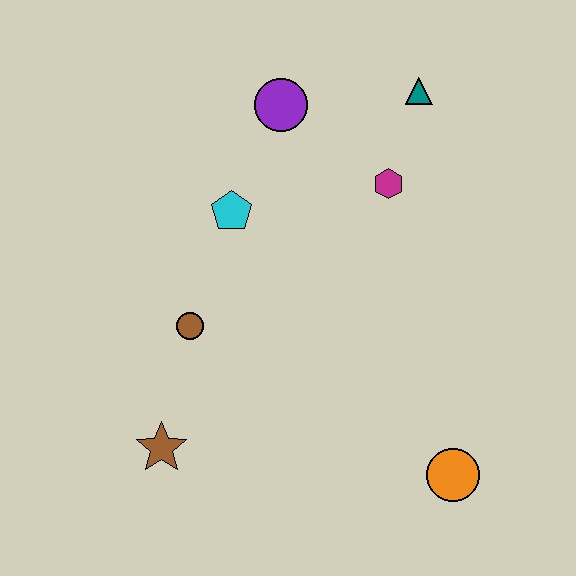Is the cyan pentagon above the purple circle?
No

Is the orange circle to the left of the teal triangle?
No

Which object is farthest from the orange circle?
The purple circle is farthest from the orange circle.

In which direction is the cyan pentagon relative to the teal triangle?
The cyan pentagon is to the left of the teal triangle.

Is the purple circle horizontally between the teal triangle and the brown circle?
Yes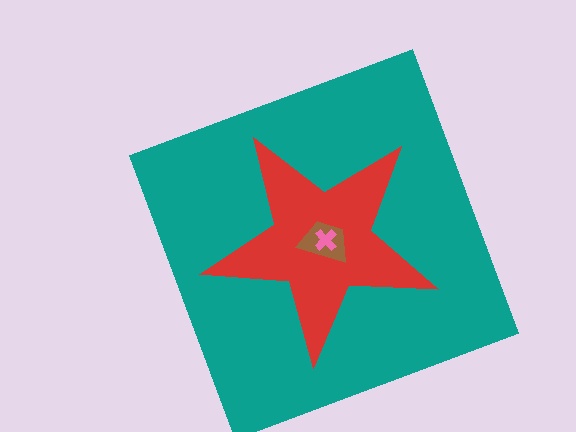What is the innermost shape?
The pink cross.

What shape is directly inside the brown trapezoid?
The pink cross.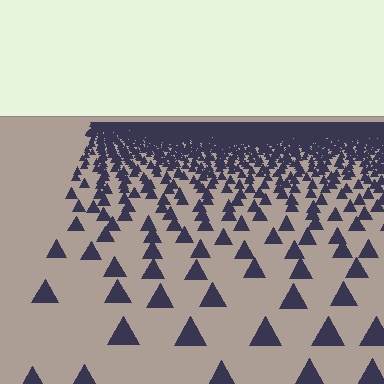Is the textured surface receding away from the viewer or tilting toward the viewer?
The surface is receding away from the viewer. Texture elements get smaller and denser toward the top.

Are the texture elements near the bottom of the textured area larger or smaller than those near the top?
Larger. Near the bottom, elements are closer to the viewer and appear at a bigger on-screen size.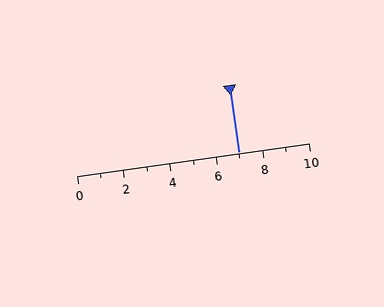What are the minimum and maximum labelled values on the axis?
The axis runs from 0 to 10.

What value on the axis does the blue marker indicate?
The marker indicates approximately 7.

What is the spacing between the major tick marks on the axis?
The major ticks are spaced 2 apart.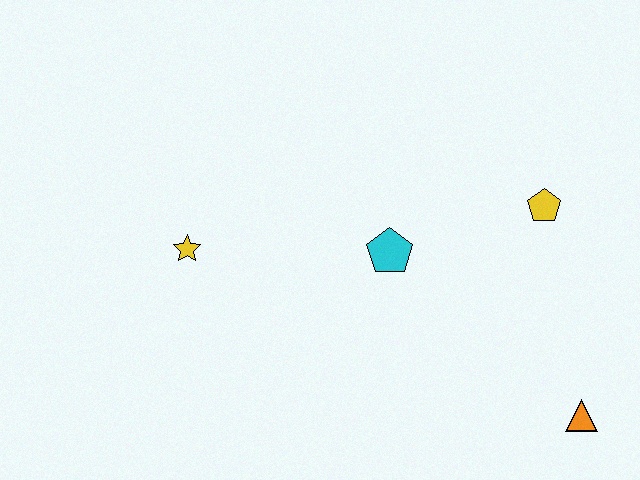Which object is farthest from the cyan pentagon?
The orange triangle is farthest from the cyan pentagon.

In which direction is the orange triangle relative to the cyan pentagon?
The orange triangle is to the right of the cyan pentagon.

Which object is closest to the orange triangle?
The yellow pentagon is closest to the orange triangle.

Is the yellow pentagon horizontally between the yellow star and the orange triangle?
Yes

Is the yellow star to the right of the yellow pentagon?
No